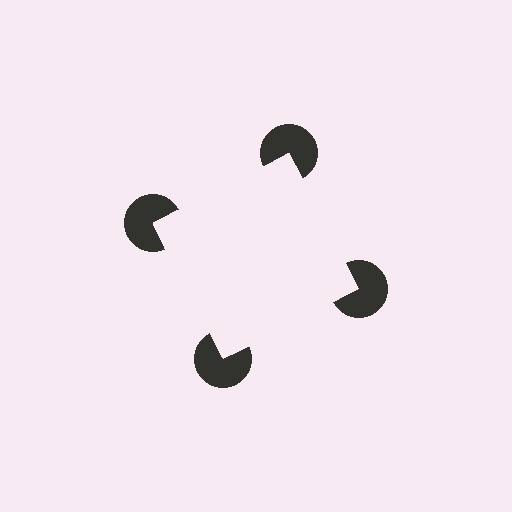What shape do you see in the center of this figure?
An illusory square — its edges are inferred from the aligned wedge cuts in the pac-man discs, not physically drawn.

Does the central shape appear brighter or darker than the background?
It typically appears slightly brighter than the background, even though no actual brightness change is drawn.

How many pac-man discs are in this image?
There are 4 — one at each vertex of the illusory square.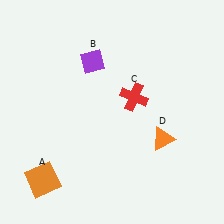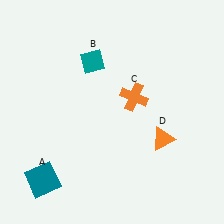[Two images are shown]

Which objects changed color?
A changed from orange to teal. B changed from purple to teal. C changed from red to orange.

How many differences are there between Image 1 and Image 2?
There are 3 differences between the two images.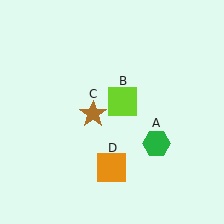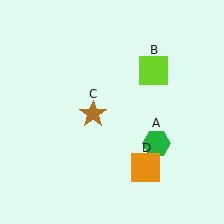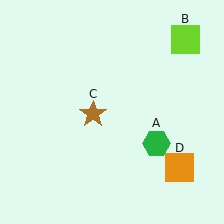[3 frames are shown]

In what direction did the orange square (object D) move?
The orange square (object D) moved right.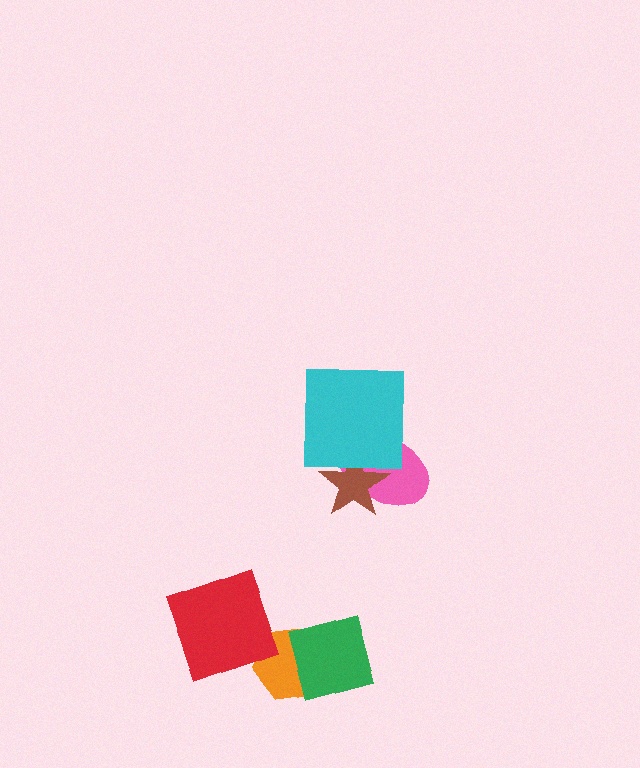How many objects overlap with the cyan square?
2 objects overlap with the cyan square.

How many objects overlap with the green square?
1 object overlaps with the green square.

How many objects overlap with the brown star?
2 objects overlap with the brown star.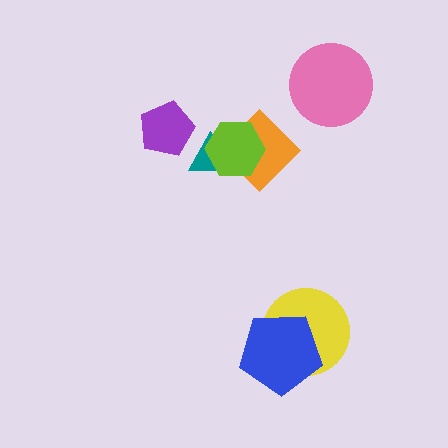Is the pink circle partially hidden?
No, no other shape covers it.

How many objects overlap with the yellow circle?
1 object overlaps with the yellow circle.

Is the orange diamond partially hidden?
Yes, it is partially covered by another shape.